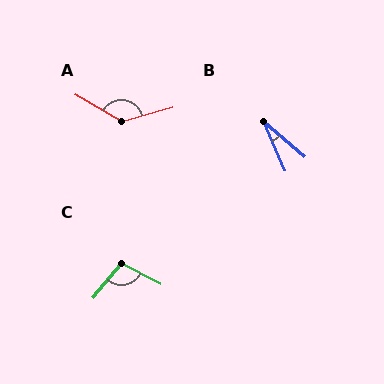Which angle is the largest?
A, at approximately 134 degrees.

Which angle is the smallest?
B, at approximately 26 degrees.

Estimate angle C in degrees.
Approximately 103 degrees.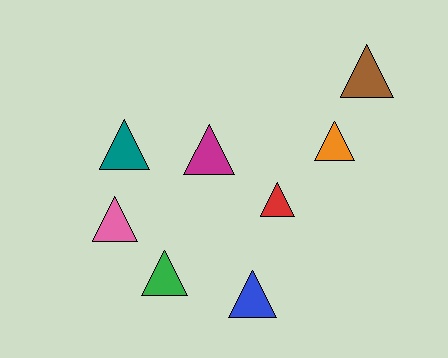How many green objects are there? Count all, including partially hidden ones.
There is 1 green object.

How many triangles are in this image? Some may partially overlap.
There are 8 triangles.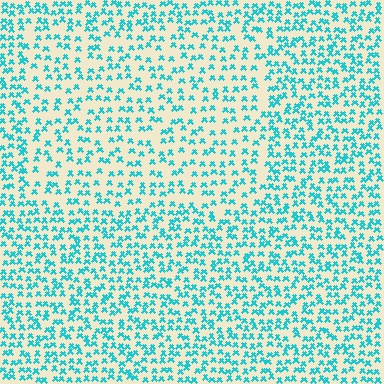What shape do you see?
I see a rectangle.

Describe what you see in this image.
The image contains small cyan elements arranged at two different densities. A rectangle-shaped region is visible where the elements are less densely packed than the surrounding area.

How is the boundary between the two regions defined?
The boundary is defined by a change in element density (approximately 1.6x ratio). All elements are the same color, size, and shape.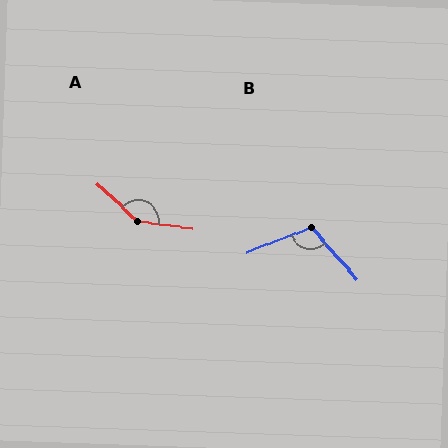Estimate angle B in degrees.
Approximately 110 degrees.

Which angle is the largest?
A, at approximately 144 degrees.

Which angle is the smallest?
B, at approximately 110 degrees.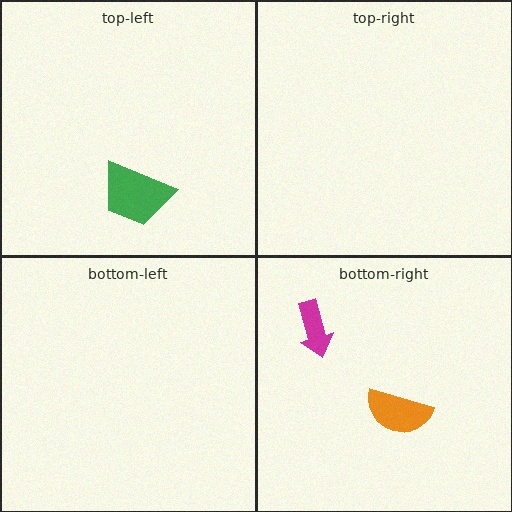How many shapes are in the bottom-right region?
2.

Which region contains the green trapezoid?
The top-left region.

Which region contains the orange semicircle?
The bottom-right region.